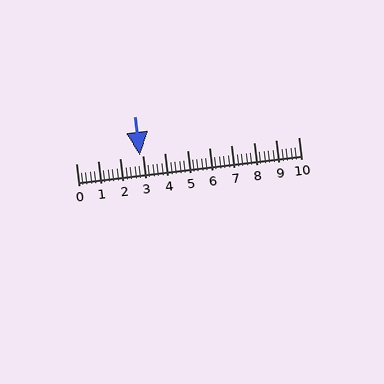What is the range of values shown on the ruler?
The ruler shows values from 0 to 10.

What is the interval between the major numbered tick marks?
The major tick marks are spaced 1 units apart.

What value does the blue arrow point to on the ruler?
The blue arrow points to approximately 2.9.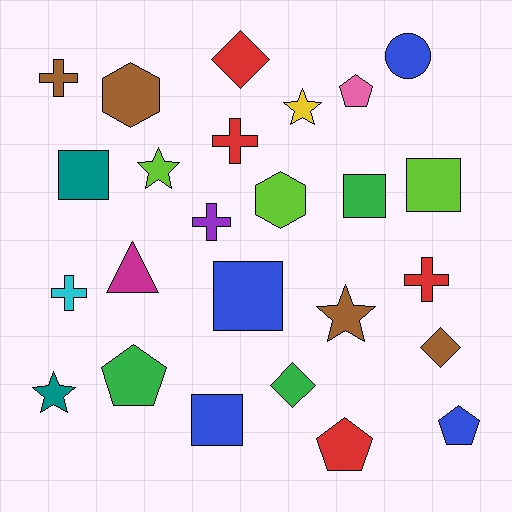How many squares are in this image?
There are 5 squares.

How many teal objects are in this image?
There are 2 teal objects.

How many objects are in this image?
There are 25 objects.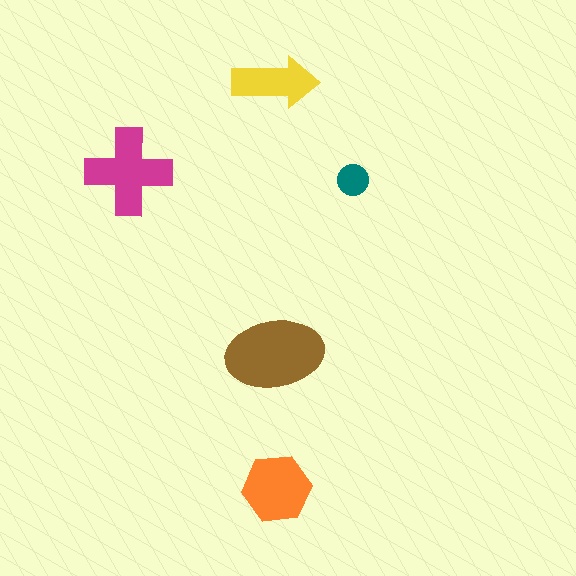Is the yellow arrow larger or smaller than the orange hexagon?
Smaller.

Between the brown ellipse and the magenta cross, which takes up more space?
The brown ellipse.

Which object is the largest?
The brown ellipse.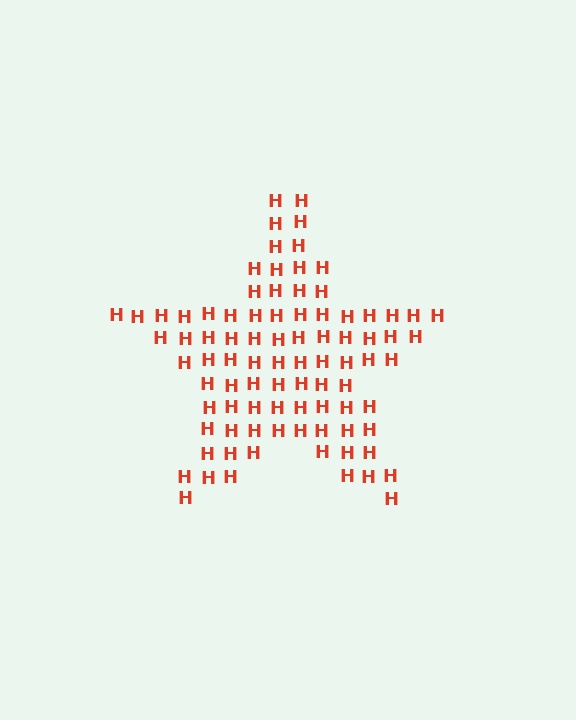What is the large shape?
The large shape is a star.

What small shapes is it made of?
It is made of small letter H's.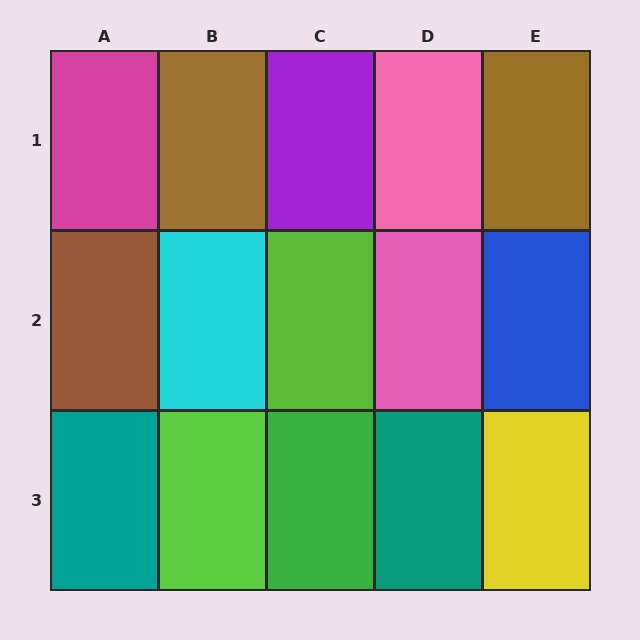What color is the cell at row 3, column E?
Yellow.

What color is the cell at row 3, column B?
Lime.